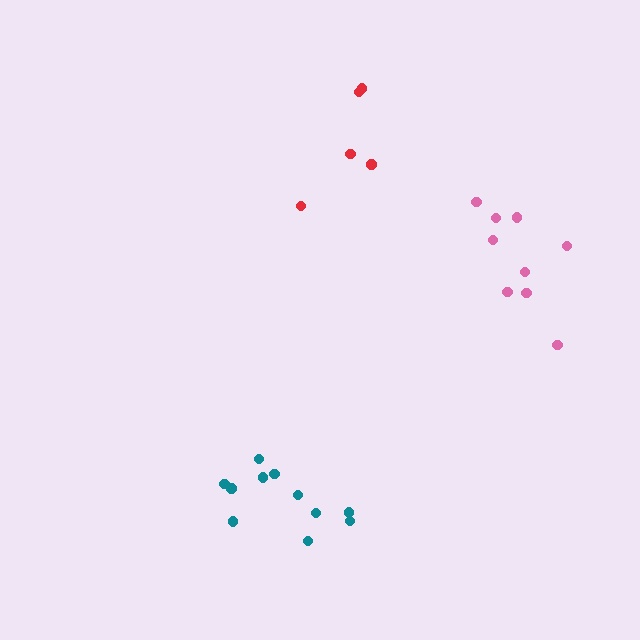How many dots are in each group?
Group 1: 9 dots, Group 2: 11 dots, Group 3: 5 dots (25 total).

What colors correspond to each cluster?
The clusters are colored: pink, teal, red.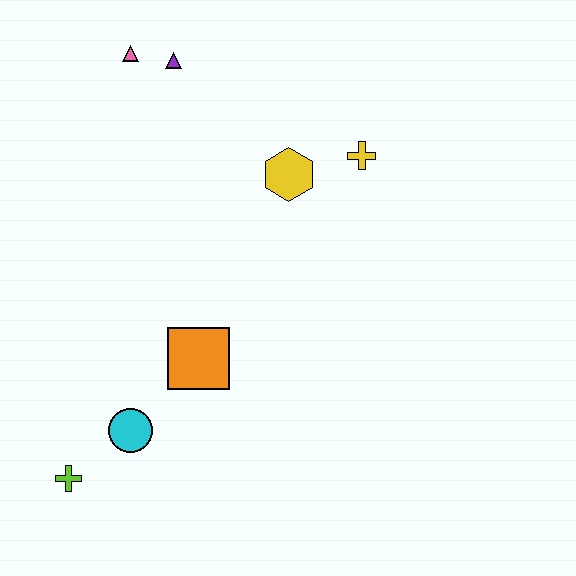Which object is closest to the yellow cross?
The yellow hexagon is closest to the yellow cross.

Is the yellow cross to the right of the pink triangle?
Yes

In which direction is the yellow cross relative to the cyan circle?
The yellow cross is above the cyan circle.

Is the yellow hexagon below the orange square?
No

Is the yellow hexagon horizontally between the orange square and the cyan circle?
No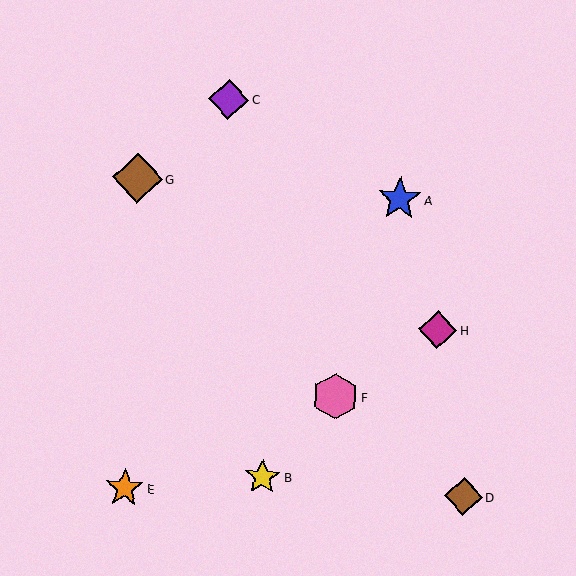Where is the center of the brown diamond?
The center of the brown diamond is at (138, 178).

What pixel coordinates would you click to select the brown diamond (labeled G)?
Click at (138, 178) to select the brown diamond G.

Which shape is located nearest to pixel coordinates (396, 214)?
The blue star (labeled A) at (400, 199) is nearest to that location.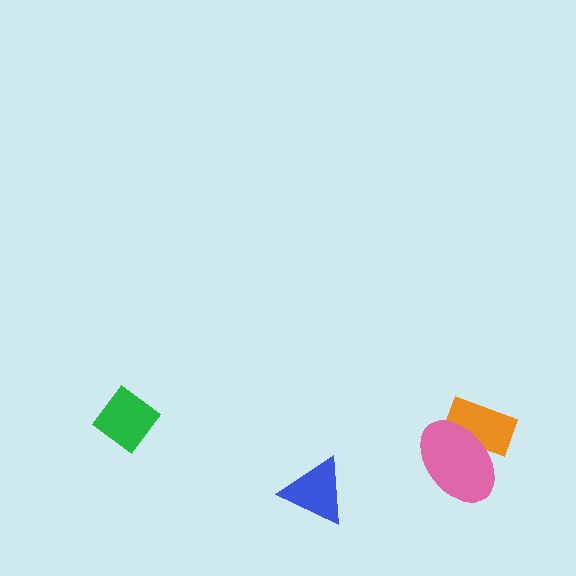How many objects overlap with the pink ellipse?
1 object overlaps with the pink ellipse.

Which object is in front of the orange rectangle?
The pink ellipse is in front of the orange rectangle.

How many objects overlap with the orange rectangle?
1 object overlaps with the orange rectangle.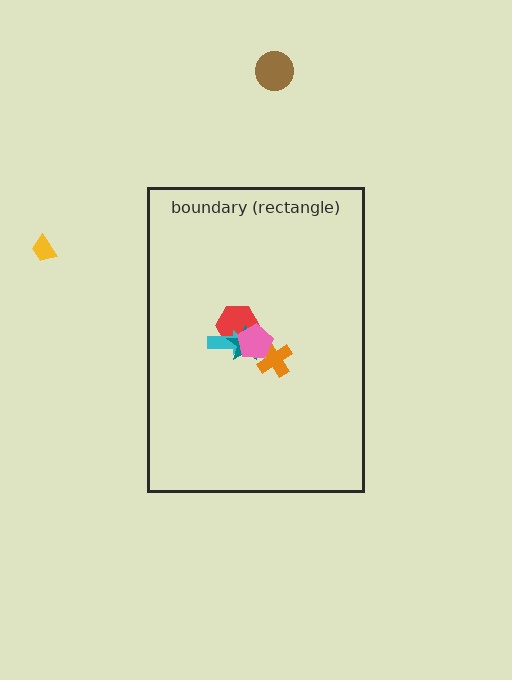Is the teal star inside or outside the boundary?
Inside.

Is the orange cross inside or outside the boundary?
Inside.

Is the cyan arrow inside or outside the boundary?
Inside.